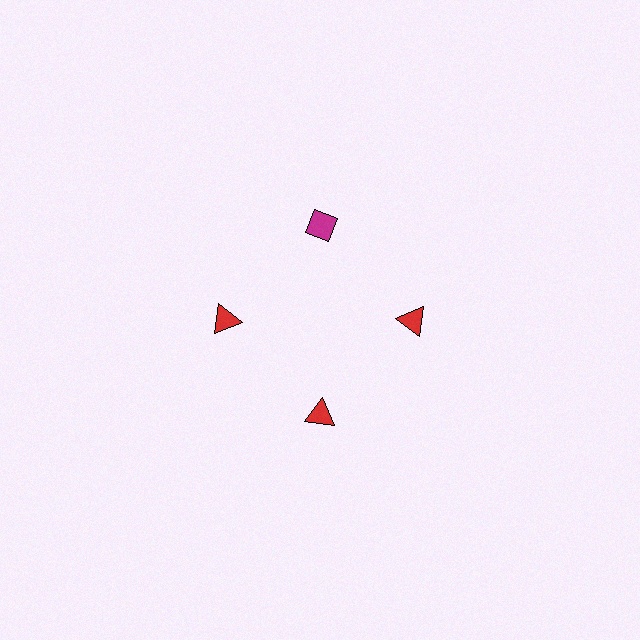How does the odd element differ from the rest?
It differs in both color (magenta instead of red) and shape (diamond instead of triangle).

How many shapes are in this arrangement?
There are 4 shapes arranged in a ring pattern.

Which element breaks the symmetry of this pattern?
The magenta diamond at roughly the 12 o'clock position breaks the symmetry. All other shapes are red triangles.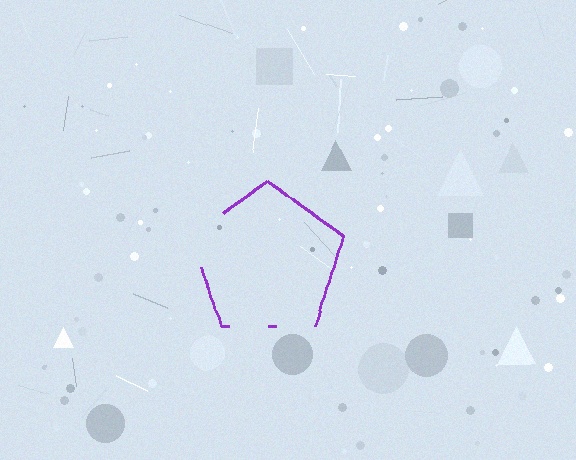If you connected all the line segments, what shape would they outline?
They would outline a pentagon.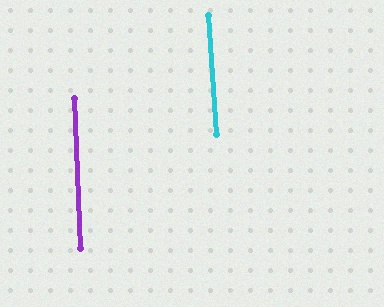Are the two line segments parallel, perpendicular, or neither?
Parallel — their directions differ by only 1.2°.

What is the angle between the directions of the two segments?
Approximately 1 degree.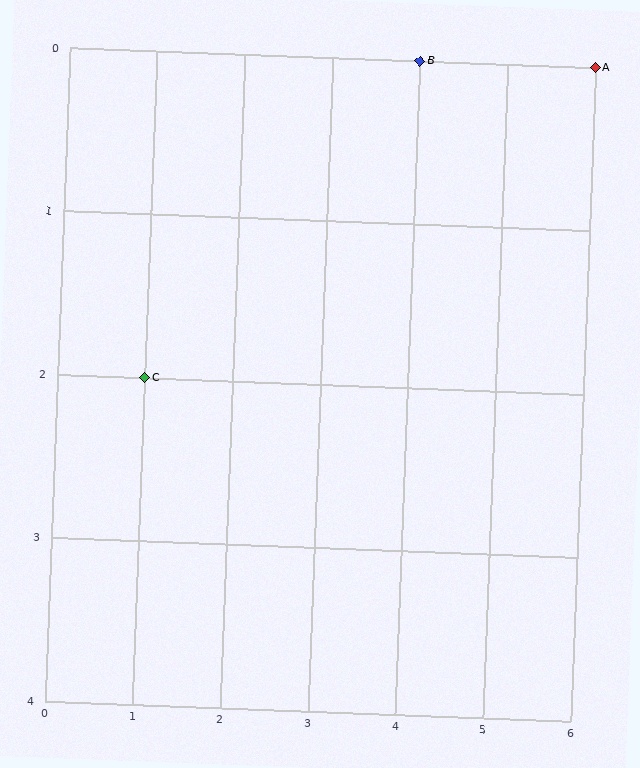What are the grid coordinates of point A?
Point A is at grid coordinates (6, 0).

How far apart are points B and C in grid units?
Points B and C are 3 columns and 2 rows apart (about 3.6 grid units diagonally).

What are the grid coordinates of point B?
Point B is at grid coordinates (4, 0).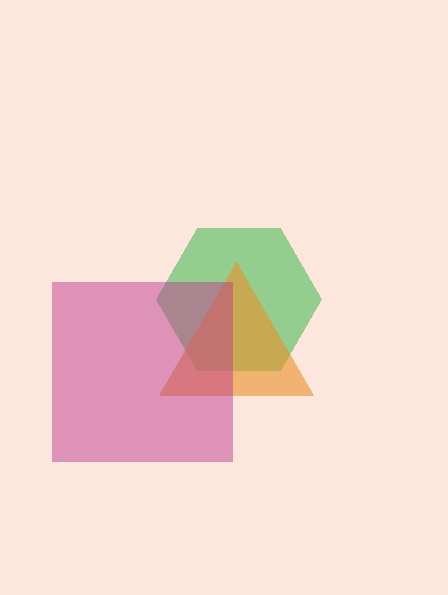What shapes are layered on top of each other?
The layered shapes are: a green hexagon, an orange triangle, a magenta square.